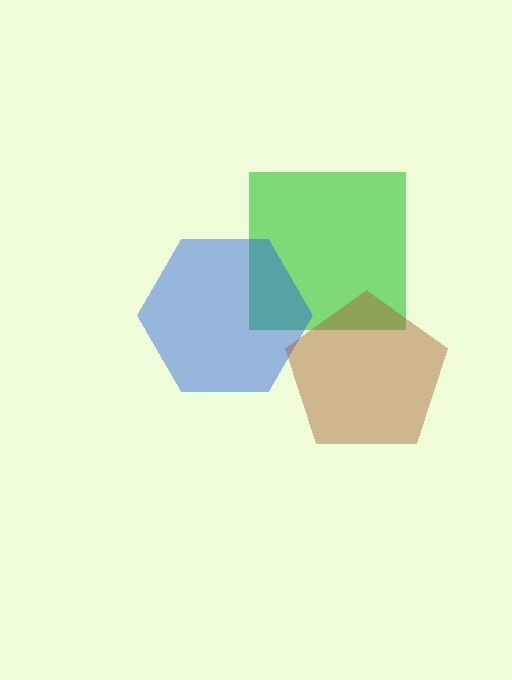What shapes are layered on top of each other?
The layered shapes are: a green square, a blue hexagon, a brown pentagon.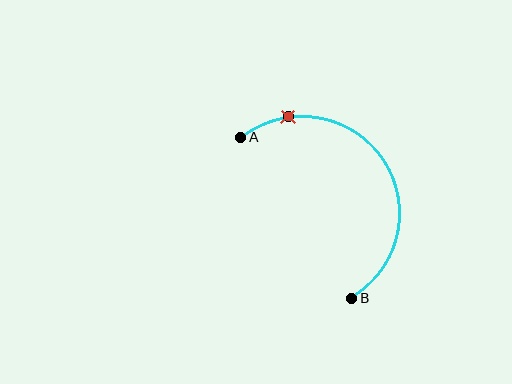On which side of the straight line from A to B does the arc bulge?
The arc bulges above and to the right of the straight line connecting A and B.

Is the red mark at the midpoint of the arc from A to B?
No. The red mark lies on the arc but is closer to endpoint A. The arc midpoint would be at the point on the curve equidistant along the arc from both A and B.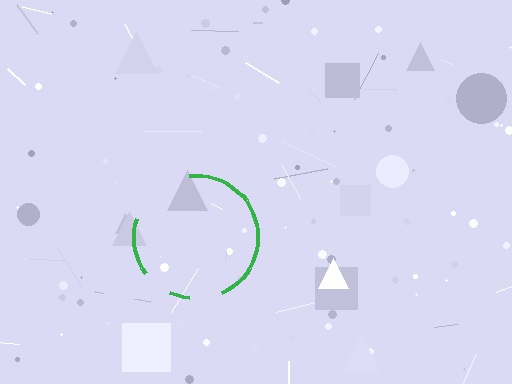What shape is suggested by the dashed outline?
The dashed outline suggests a circle.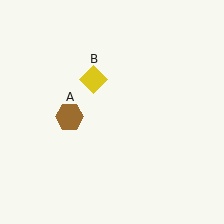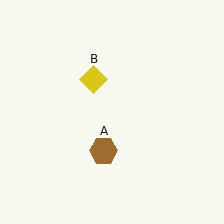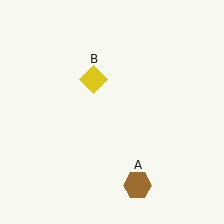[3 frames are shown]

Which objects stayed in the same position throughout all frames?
Yellow diamond (object B) remained stationary.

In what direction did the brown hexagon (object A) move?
The brown hexagon (object A) moved down and to the right.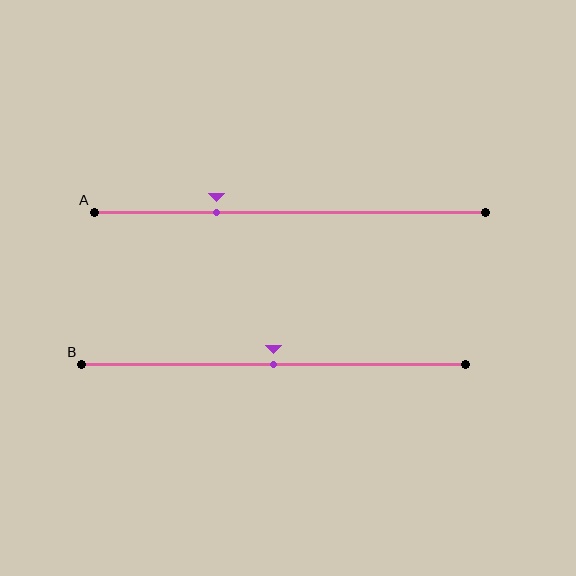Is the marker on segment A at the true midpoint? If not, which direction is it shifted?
No, the marker on segment A is shifted to the left by about 19% of the segment length.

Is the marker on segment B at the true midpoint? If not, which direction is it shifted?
Yes, the marker on segment B is at the true midpoint.